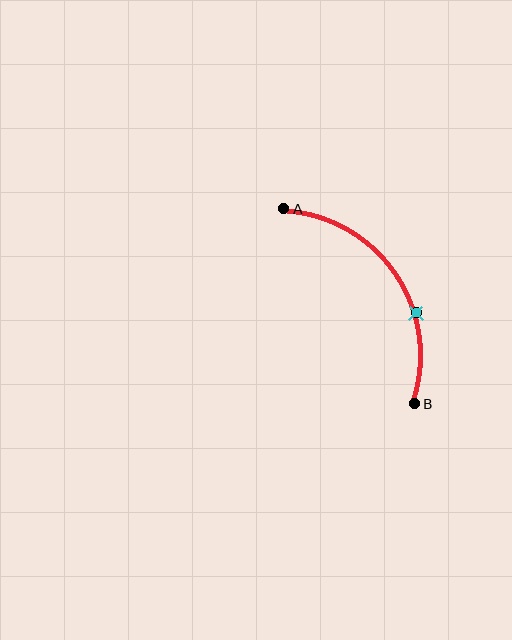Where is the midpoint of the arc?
The arc midpoint is the point on the curve farthest from the straight line joining A and B. It sits above and to the right of that line.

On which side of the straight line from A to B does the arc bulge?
The arc bulges above and to the right of the straight line connecting A and B.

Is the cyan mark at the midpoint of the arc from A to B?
No. The cyan mark lies on the arc but is closer to endpoint B. The arc midpoint would be at the point on the curve equidistant along the arc from both A and B.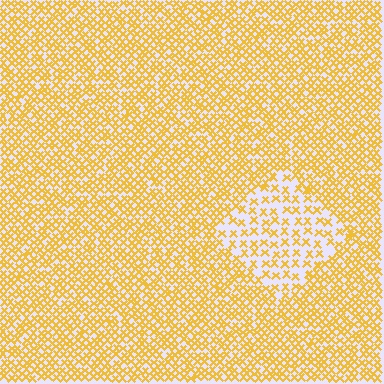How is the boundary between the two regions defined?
The boundary is defined by a change in element density (approximately 2.1x ratio). All elements are the same color, size, and shape.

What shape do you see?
I see a diamond.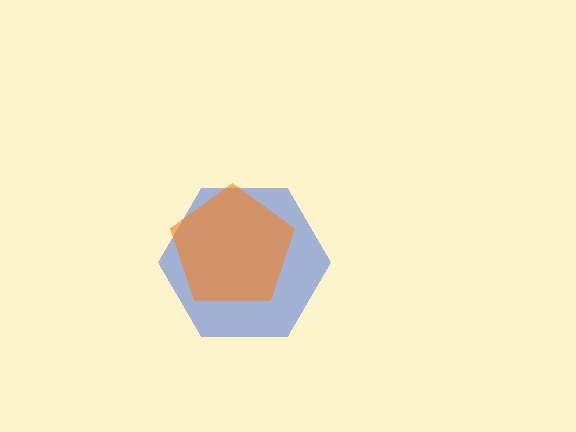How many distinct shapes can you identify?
There are 2 distinct shapes: a blue hexagon, an orange pentagon.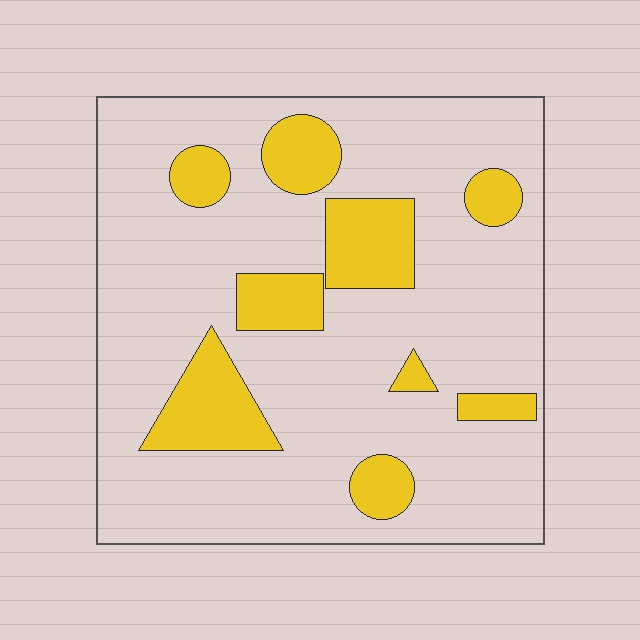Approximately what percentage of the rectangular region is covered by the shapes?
Approximately 20%.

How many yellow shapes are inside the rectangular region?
9.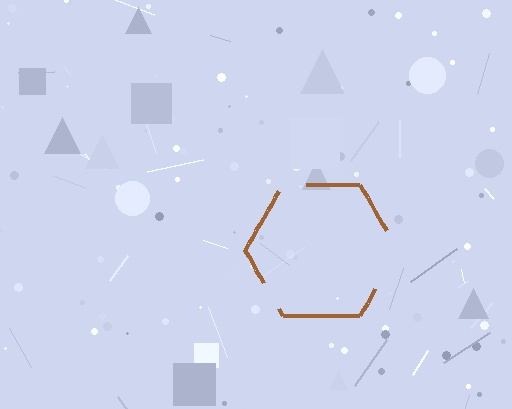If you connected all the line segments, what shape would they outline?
They would outline a hexagon.